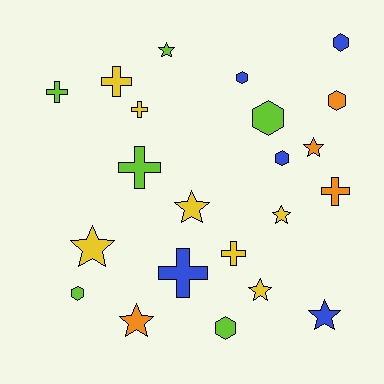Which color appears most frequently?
Yellow, with 7 objects.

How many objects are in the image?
There are 22 objects.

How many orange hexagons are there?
There is 1 orange hexagon.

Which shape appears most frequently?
Star, with 8 objects.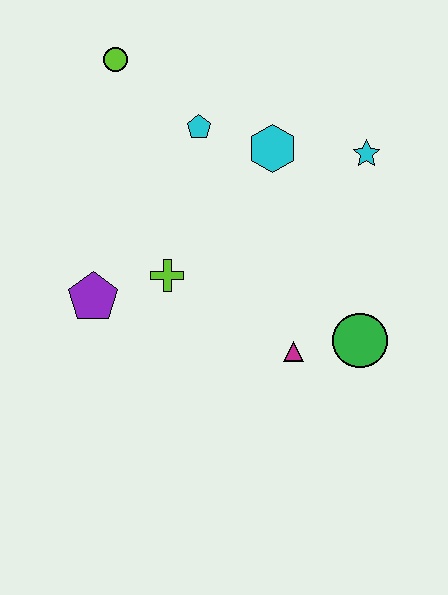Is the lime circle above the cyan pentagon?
Yes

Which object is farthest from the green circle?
The lime circle is farthest from the green circle.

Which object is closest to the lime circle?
The cyan pentagon is closest to the lime circle.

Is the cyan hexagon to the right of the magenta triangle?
No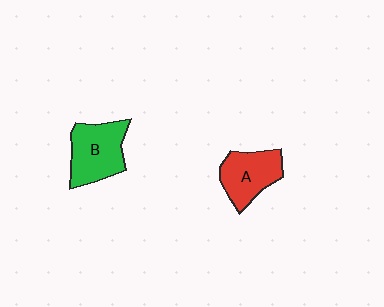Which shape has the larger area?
Shape B (green).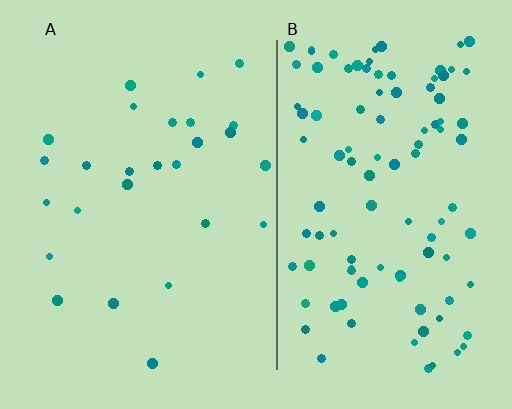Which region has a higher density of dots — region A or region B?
B (the right).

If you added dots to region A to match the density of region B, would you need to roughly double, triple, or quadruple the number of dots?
Approximately quadruple.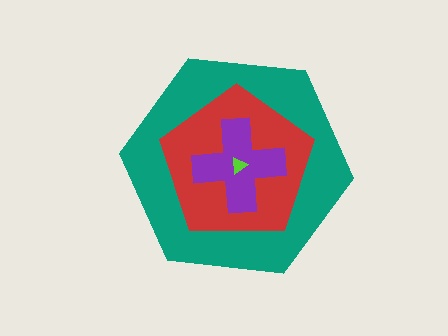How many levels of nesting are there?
4.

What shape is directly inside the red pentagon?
The purple cross.